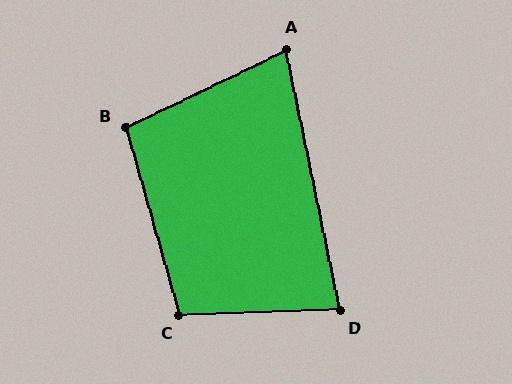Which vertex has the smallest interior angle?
A, at approximately 76 degrees.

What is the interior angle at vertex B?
Approximately 100 degrees (obtuse).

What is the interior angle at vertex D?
Approximately 80 degrees (acute).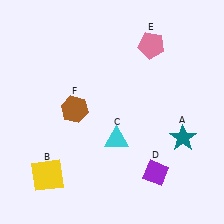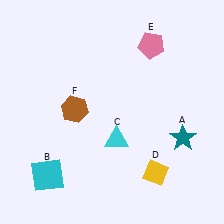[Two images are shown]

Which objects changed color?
B changed from yellow to cyan. D changed from purple to yellow.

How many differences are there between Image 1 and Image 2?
There are 2 differences between the two images.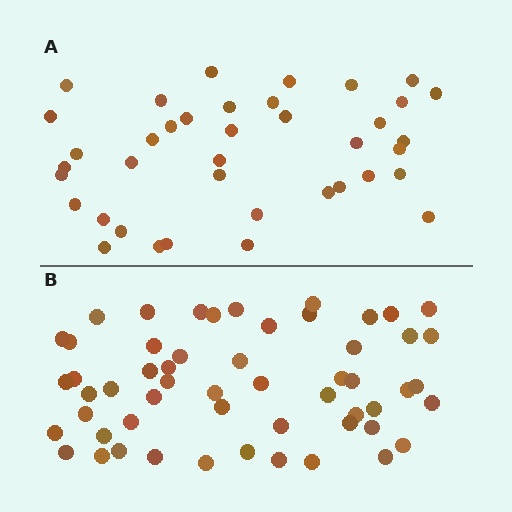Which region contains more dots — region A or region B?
Region B (the bottom region) has more dots.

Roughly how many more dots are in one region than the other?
Region B has approximately 15 more dots than region A.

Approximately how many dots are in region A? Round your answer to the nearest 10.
About 40 dots. (The exact count is 39, which rounds to 40.)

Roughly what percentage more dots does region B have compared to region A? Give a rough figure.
About 40% more.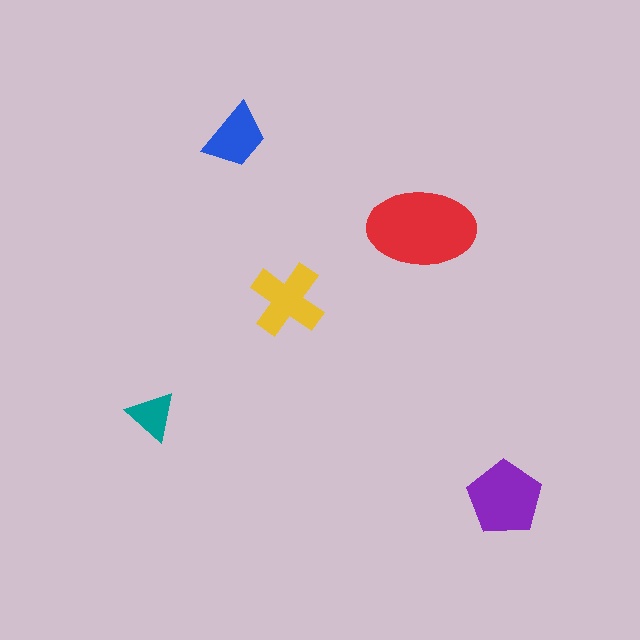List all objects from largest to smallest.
The red ellipse, the purple pentagon, the yellow cross, the blue trapezoid, the teal triangle.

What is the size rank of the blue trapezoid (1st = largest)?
4th.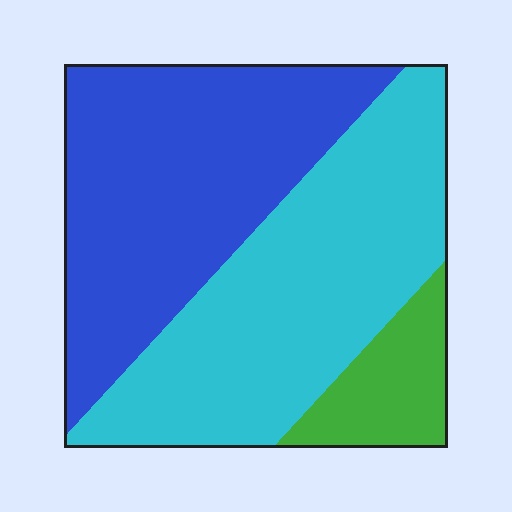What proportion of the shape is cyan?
Cyan covers about 45% of the shape.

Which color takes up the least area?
Green, at roughly 10%.